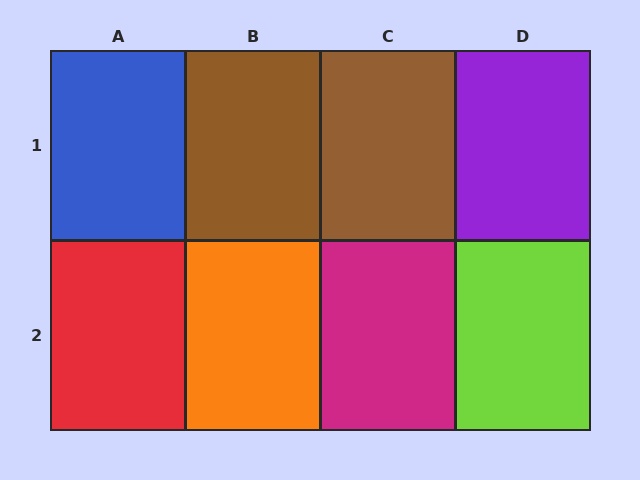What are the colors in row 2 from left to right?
Red, orange, magenta, lime.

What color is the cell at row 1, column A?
Blue.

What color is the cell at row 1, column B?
Brown.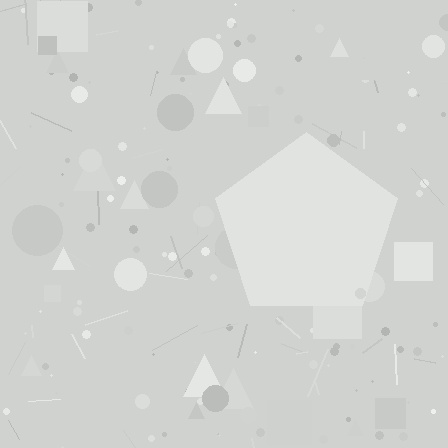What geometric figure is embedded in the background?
A pentagon is embedded in the background.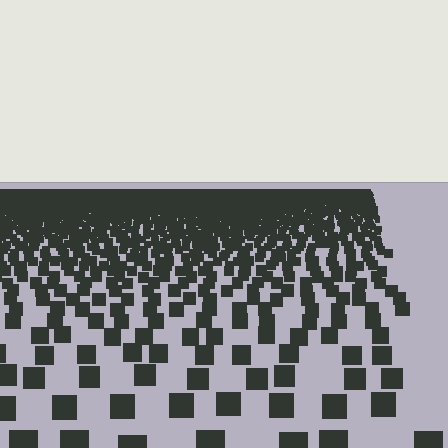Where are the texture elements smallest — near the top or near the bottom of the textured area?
Near the top.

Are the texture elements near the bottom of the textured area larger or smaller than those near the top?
Larger. Near the bottom, elements are closer to the viewer and appear at a bigger on-screen size.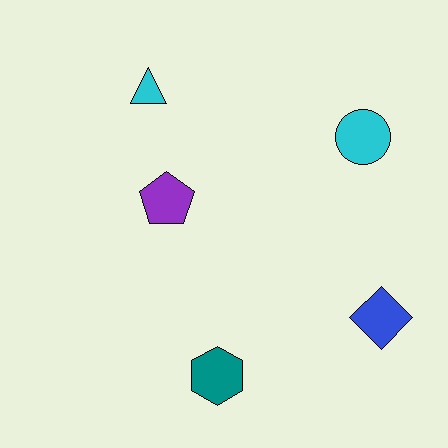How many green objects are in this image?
There are no green objects.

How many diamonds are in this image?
There is 1 diamond.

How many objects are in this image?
There are 5 objects.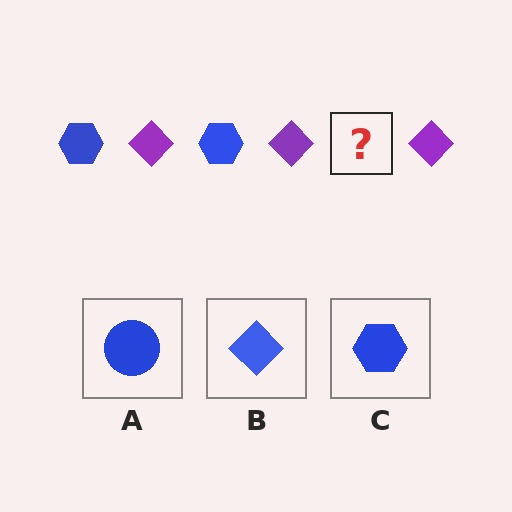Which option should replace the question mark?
Option C.